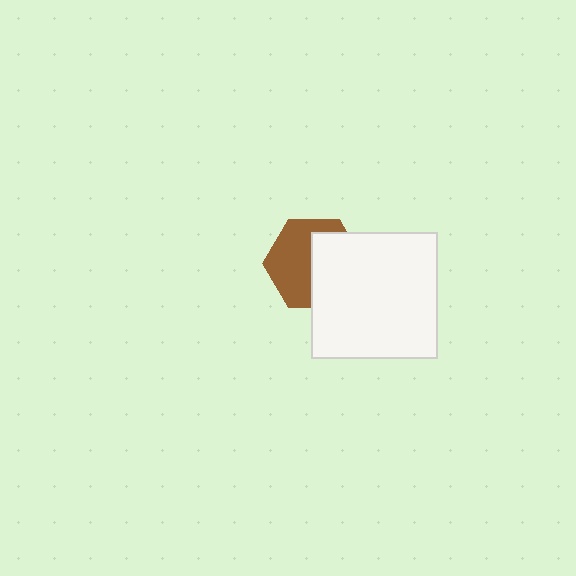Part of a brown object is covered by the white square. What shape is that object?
It is a hexagon.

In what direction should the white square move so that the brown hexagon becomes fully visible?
The white square should move right. That is the shortest direction to clear the overlap and leave the brown hexagon fully visible.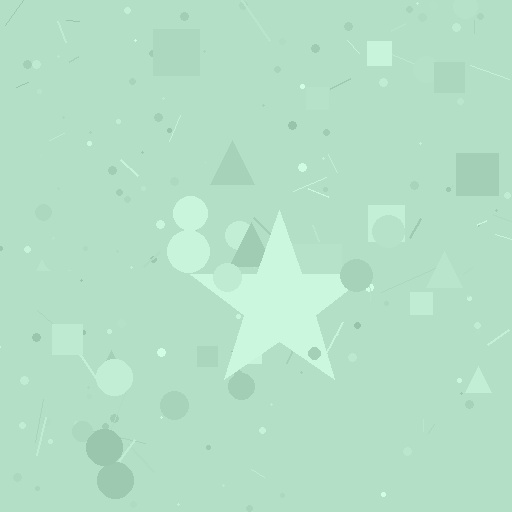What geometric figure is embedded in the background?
A star is embedded in the background.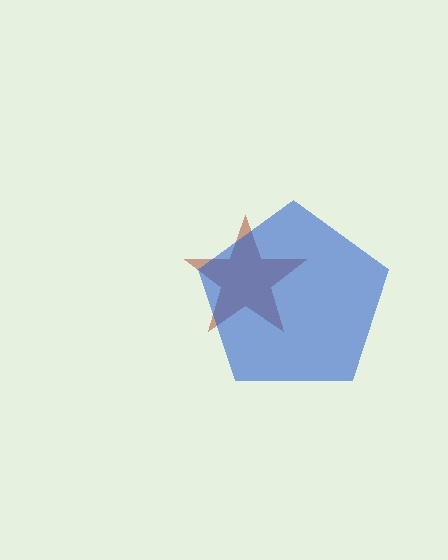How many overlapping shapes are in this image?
There are 2 overlapping shapes in the image.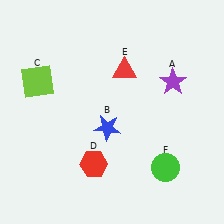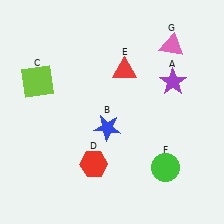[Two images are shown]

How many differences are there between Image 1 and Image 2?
There is 1 difference between the two images.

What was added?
A pink triangle (G) was added in Image 2.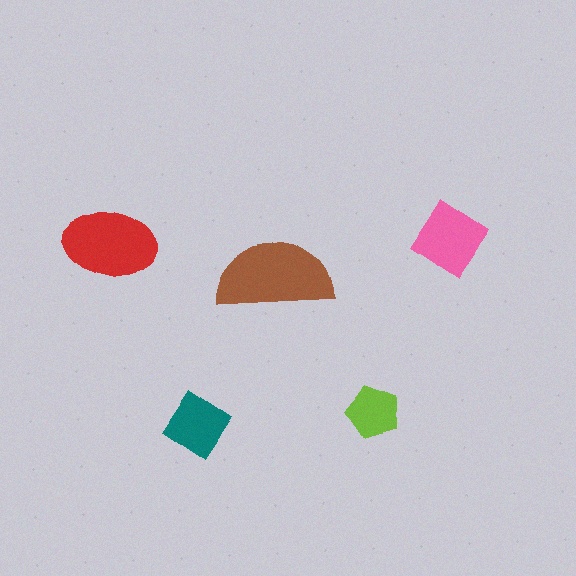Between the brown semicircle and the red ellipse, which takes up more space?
The brown semicircle.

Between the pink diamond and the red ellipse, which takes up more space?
The red ellipse.